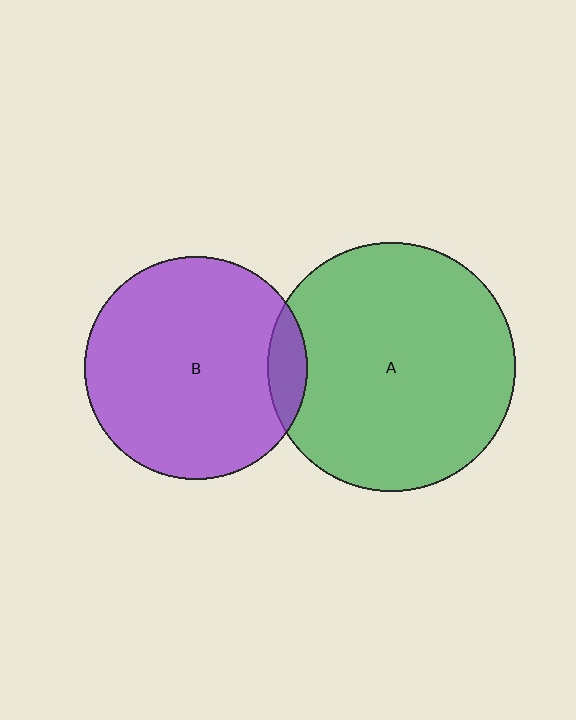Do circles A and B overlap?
Yes.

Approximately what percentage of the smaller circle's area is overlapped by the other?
Approximately 10%.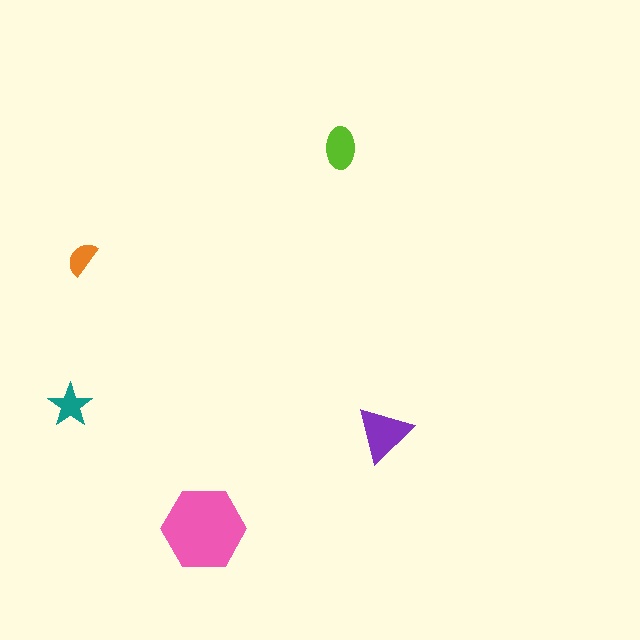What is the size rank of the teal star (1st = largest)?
4th.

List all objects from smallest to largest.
The orange semicircle, the teal star, the lime ellipse, the purple triangle, the pink hexagon.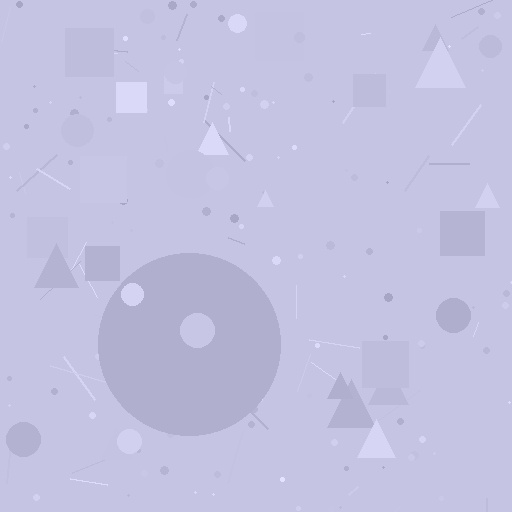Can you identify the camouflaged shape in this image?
The camouflaged shape is a circle.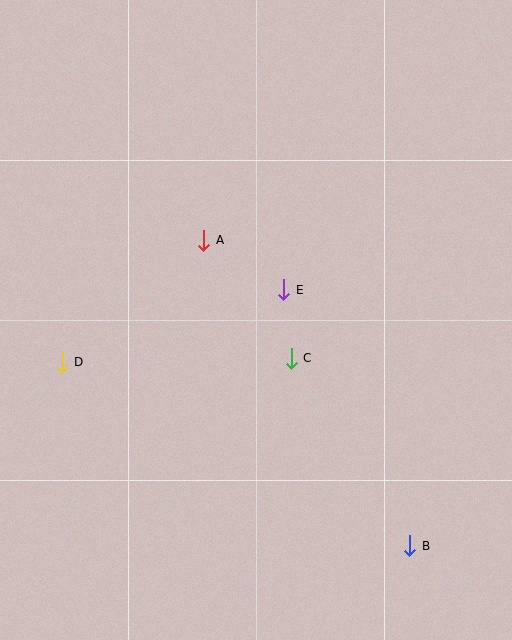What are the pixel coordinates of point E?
Point E is at (284, 290).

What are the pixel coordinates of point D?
Point D is at (62, 362).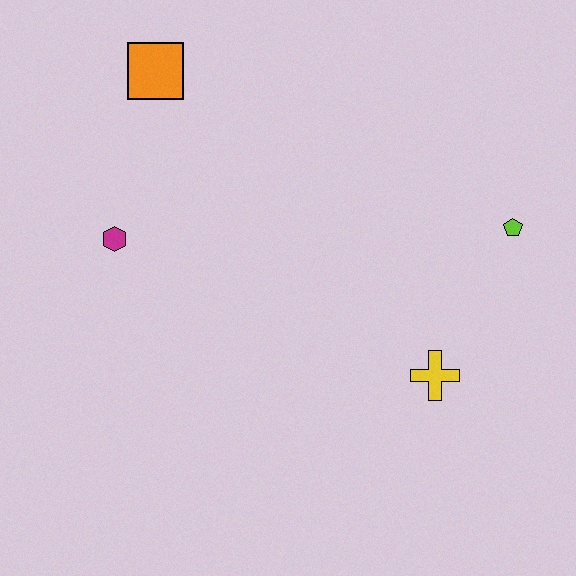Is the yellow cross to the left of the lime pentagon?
Yes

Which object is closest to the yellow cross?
The lime pentagon is closest to the yellow cross.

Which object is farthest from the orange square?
The yellow cross is farthest from the orange square.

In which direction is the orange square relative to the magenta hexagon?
The orange square is above the magenta hexagon.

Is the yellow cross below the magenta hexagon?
Yes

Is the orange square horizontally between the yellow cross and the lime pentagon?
No